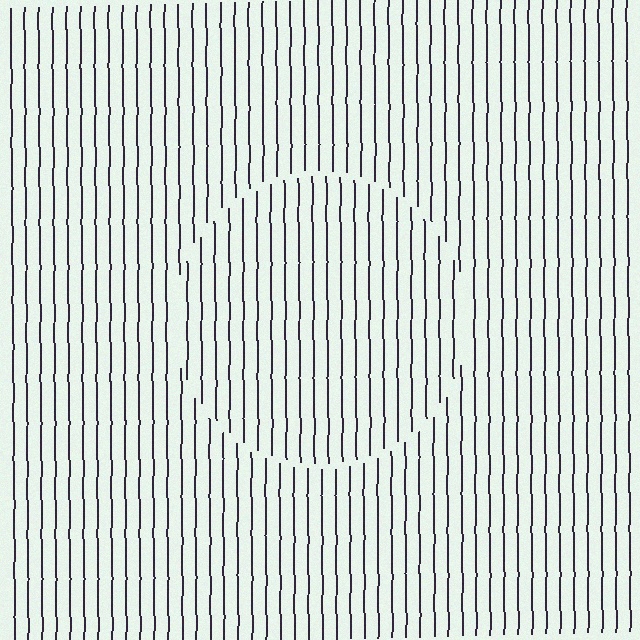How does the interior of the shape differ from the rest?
The interior of the shape contains the same grating, shifted by half a period — the contour is defined by the phase discontinuity where line-ends from the inner and outer gratings abut.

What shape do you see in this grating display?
An illusory circle. The interior of the shape contains the same grating, shifted by half a period — the contour is defined by the phase discontinuity where line-ends from the inner and outer gratings abut.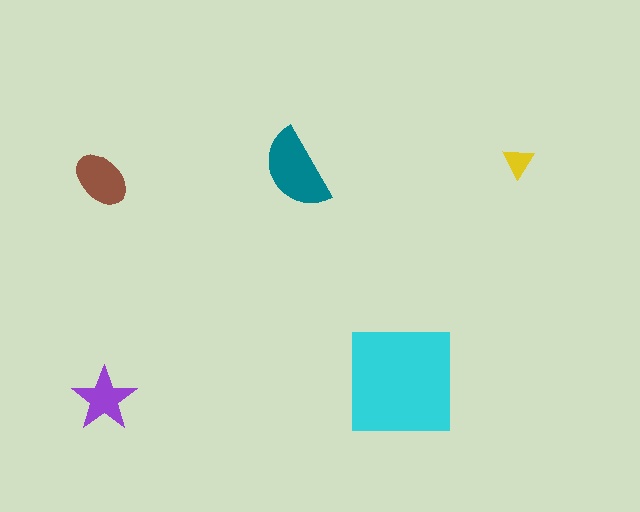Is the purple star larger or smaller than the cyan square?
Smaller.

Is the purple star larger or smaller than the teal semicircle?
Smaller.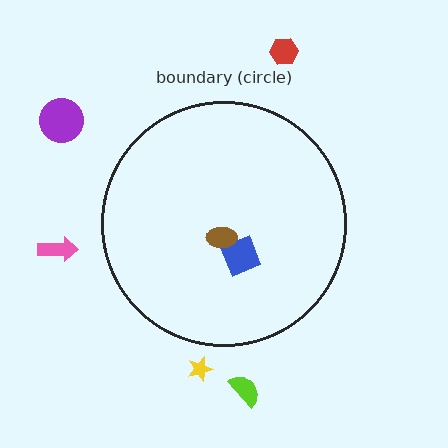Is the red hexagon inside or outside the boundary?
Outside.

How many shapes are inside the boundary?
2 inside, 5 outside.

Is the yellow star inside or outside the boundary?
Outside.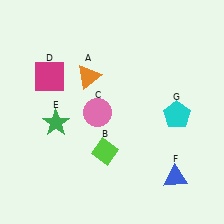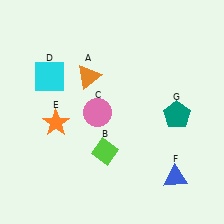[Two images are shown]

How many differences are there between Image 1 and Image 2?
There are 3 differences between the two images.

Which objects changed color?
D changed from magenta to cyan. E changed from green to orange. G changed from cyan to teal.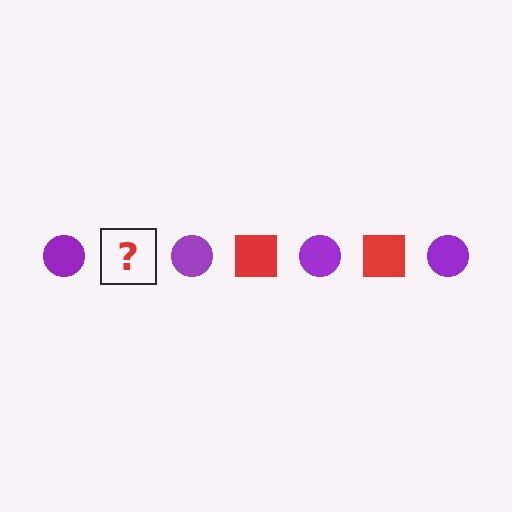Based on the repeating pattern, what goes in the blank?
The blank should be a red square.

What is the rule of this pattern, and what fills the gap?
The rule is that the pattern alternates between purple circle and red square. The gap should be filled with a red square.